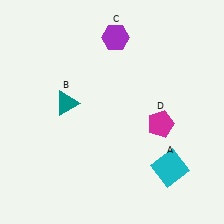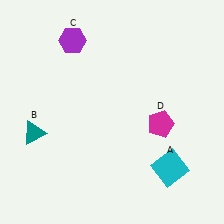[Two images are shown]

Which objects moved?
The objects that moved are: the teal triangle (B), the purple hexagon (C).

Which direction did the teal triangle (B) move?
The teal triangle (B) moved left.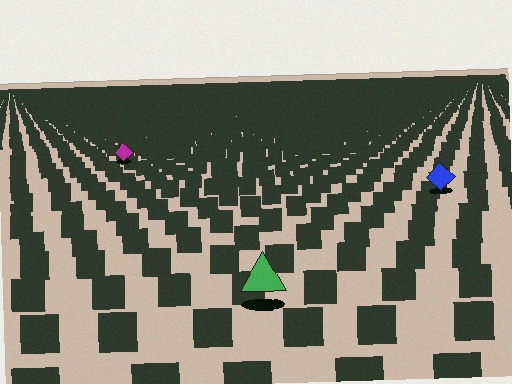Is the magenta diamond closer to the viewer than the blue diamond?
No. The blue diamond is closer — you can tell from the texture gradient: the ground texture is coarser near it.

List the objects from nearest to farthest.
From nearest to farthest: the green triangle, the blue diamond, the magenta diamond.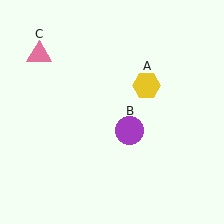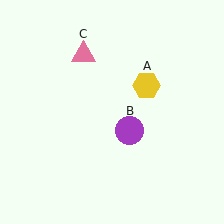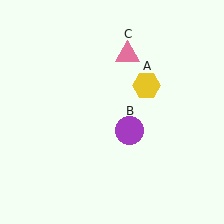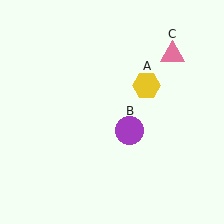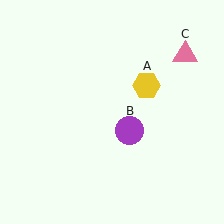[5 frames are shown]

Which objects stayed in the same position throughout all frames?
Yellow hexagon (object A) and purple circle (object B) remained stationary.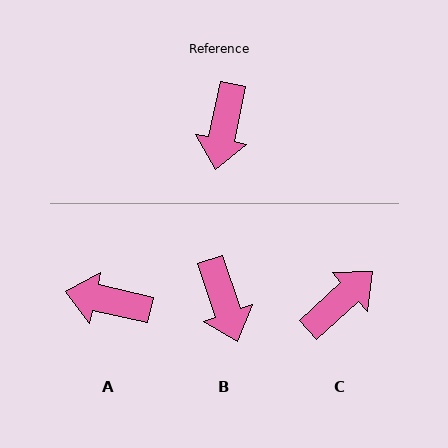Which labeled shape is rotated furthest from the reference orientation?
C, about 144 degrees away.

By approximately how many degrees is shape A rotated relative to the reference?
Approximately 91 degrees clockwise.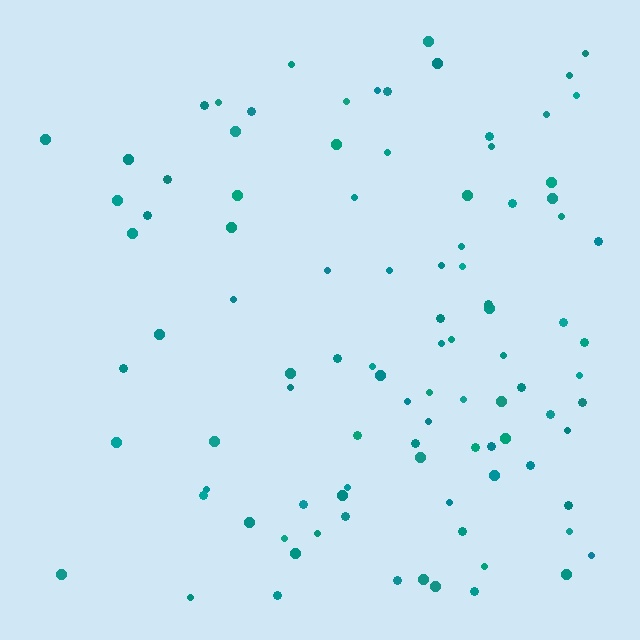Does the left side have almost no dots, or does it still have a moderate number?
Still a moderate number, just noticeably fewer than the right.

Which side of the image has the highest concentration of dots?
The right.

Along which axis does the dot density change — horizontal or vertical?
Horizontal.